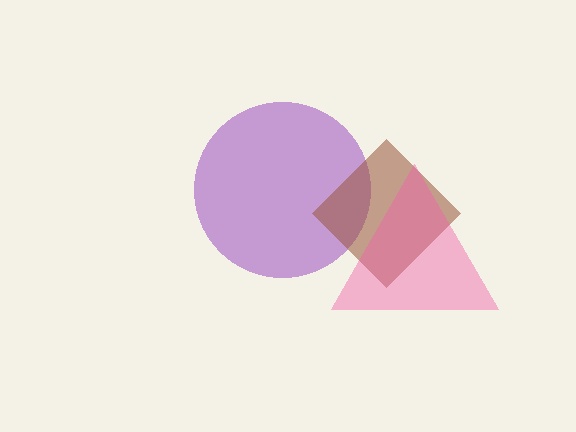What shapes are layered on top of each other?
The layered shapes are: a purple circle, a brown diamond, a pink triangle.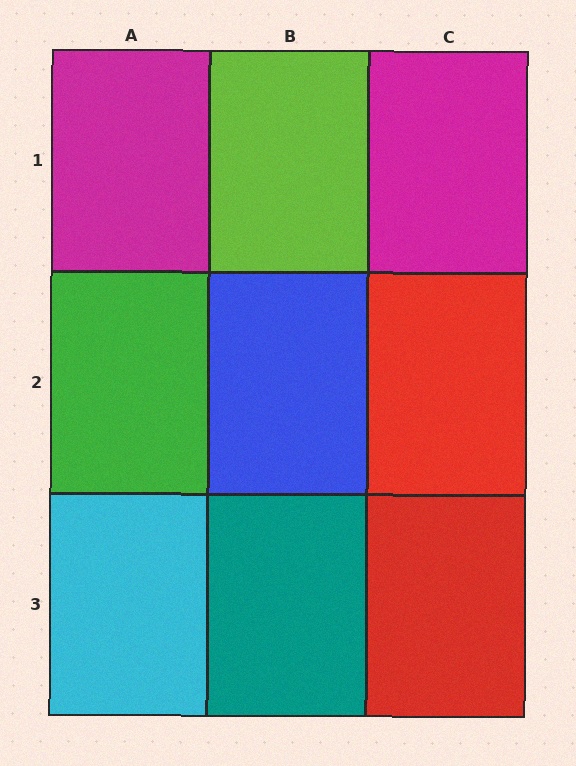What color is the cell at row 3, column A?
Cyan.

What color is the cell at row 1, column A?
Magenta.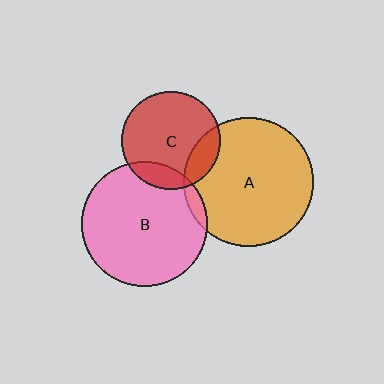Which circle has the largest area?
Circle A (orange).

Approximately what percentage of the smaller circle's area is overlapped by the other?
Approximately 15%.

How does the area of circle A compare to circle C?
Approximately 1.7 times.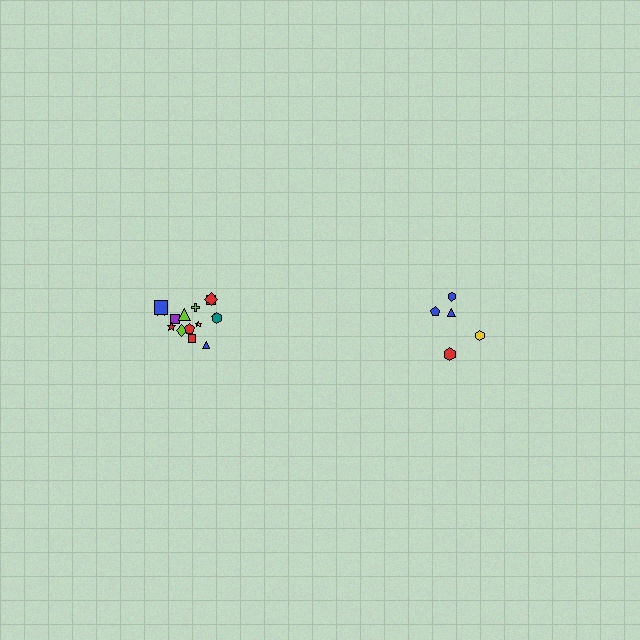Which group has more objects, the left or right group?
The left group.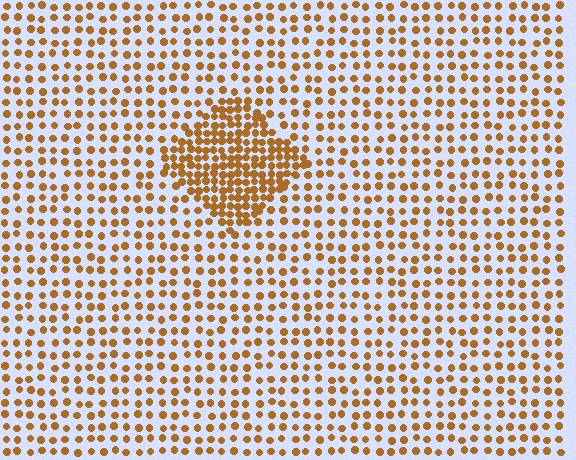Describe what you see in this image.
The image contains small brown elements arranged at two different densities. A diamond-shaped region is visible where the elements are more densely packed than the surrounding area.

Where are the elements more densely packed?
The elements are more densely packed inside the diamond boundary.